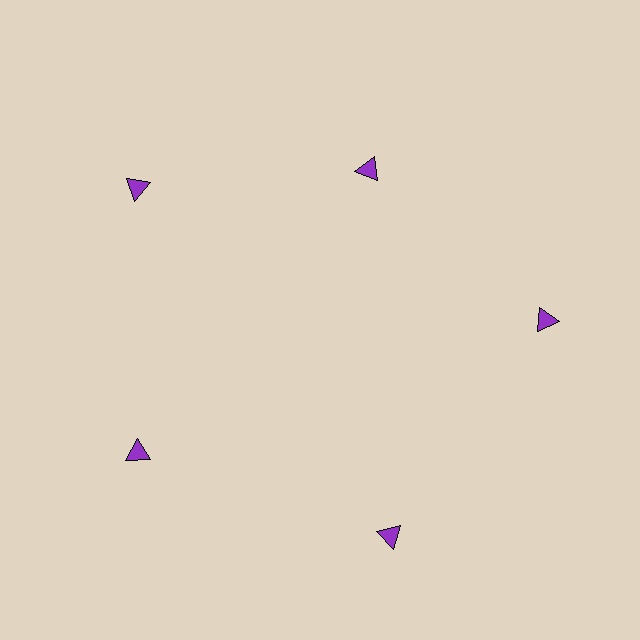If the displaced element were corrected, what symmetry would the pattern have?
It would have 5-fold rotational symmetry — the pattern would map onto itself every 72 degrees.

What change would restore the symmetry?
The symmetry would be restored by moving it outward, back onto the ring so that all 5 triangles sit at equal angles and equal distance from the center.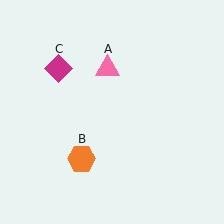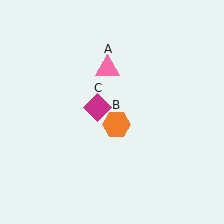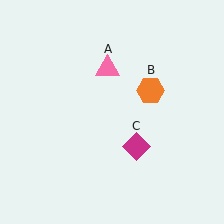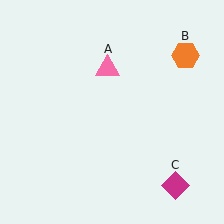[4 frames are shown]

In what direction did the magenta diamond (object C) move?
The magenta diamond (object C) moved down and to the right.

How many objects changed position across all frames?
2 objects changed position: orange hexagon (object B), magenta diamond (object C).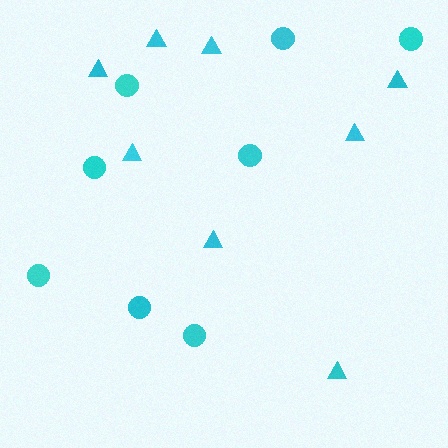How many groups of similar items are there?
There are 2 groups: one group of circles (8) and one group of triangles (8).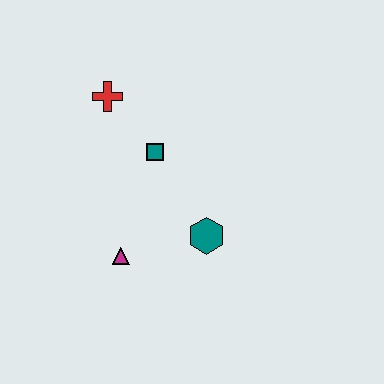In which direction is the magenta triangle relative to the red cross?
The magenta triangle is below the red cross.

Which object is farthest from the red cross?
The teal hexagon is farthest from the red cross.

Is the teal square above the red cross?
No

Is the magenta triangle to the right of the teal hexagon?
No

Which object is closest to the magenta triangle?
The teal hexagon is closest to the magenta triangle.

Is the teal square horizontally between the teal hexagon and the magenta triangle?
Yes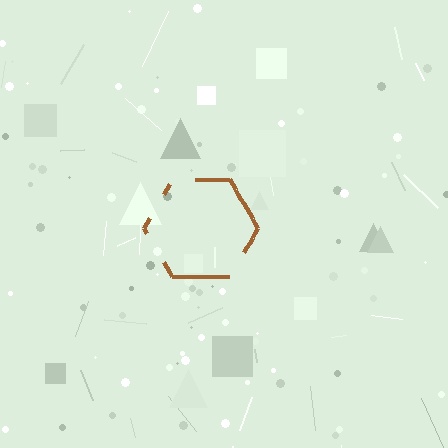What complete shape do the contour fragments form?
The contour fragments form a hexagon.